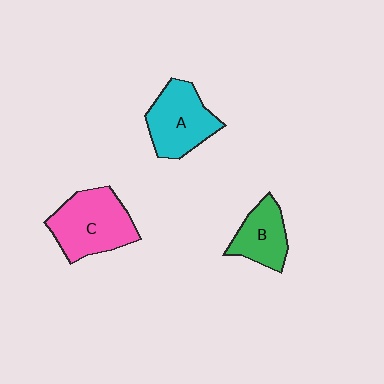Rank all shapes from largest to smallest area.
From largest to smallest: C (pink), A (cyan), B (green).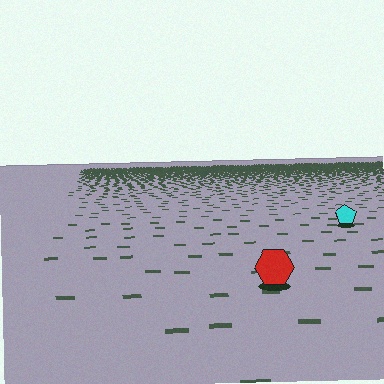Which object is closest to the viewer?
The red hexagon is closest. The texture marks near it are larger and more spread out.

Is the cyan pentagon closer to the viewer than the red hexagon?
No. The red hexagon is closer — you can tell from the texture gradient: the ground texture is coarser near it.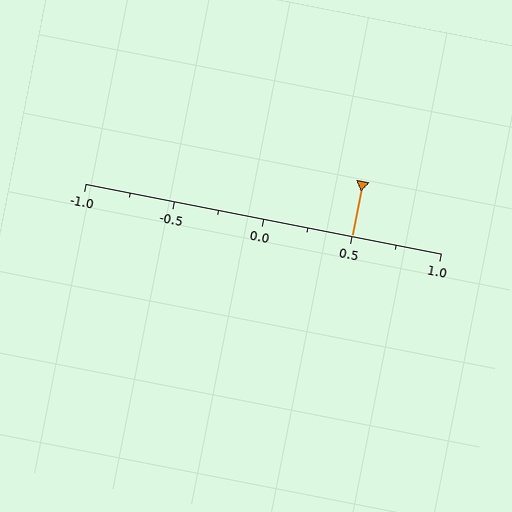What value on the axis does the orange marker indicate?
The marker indicates approximately 0.5.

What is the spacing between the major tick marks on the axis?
The major ticks are spaced 0.5 apart.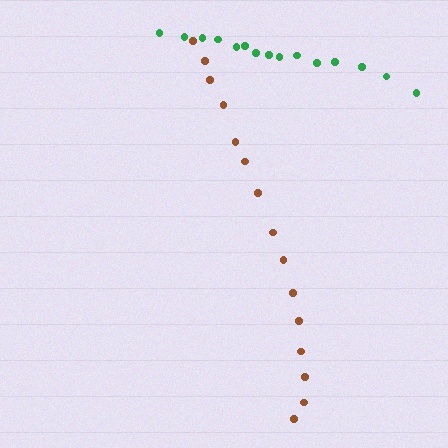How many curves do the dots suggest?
There are 2 distinct paths.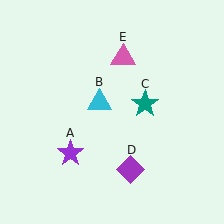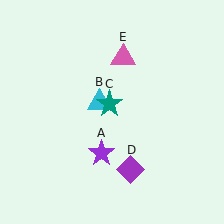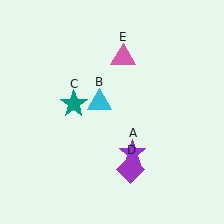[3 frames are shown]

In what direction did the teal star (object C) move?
The teal star (object C) moved left.